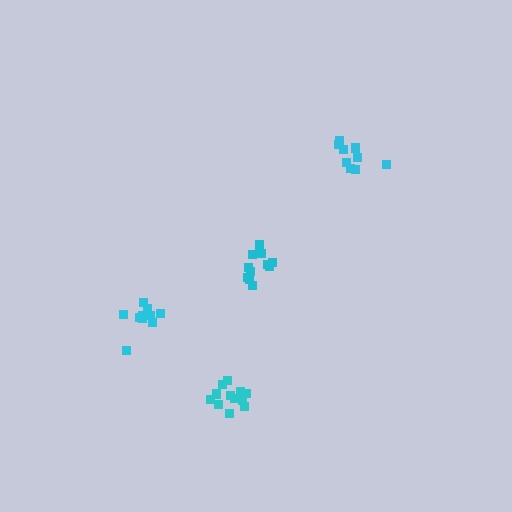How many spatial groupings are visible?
There are 4 spatial groupings.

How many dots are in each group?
Group 1: 12 dots, Group 2: 10 dots, Group 3: 13 dots, Group 4: 10 dots (45 total).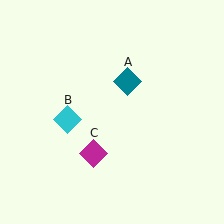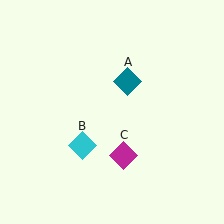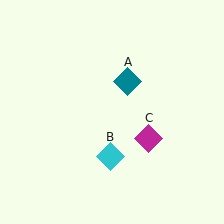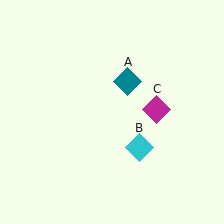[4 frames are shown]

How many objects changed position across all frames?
2 objects changed position: cyan diamond (object B), magenta diamond (object C).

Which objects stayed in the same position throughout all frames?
Teal diamond (object A) remained stationary.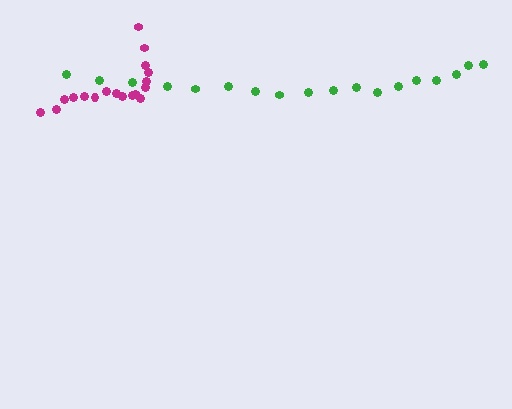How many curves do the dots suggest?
There are 2 distinct paths.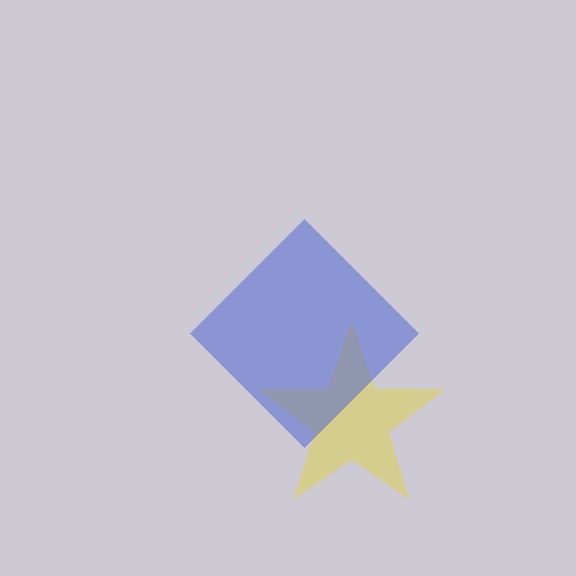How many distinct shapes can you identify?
There are 2 distinct shapes: a yellow star, a blue diamond.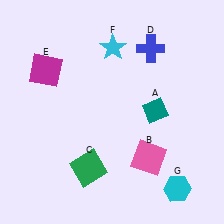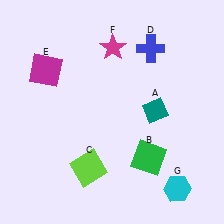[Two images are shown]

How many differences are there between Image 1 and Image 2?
There are 3 differences between the two images.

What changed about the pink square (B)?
In Image 1, B is pink. In Image 2, it changed to green.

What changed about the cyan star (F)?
In Image 1, F is cyan. In Image 2, it changed to magenta.